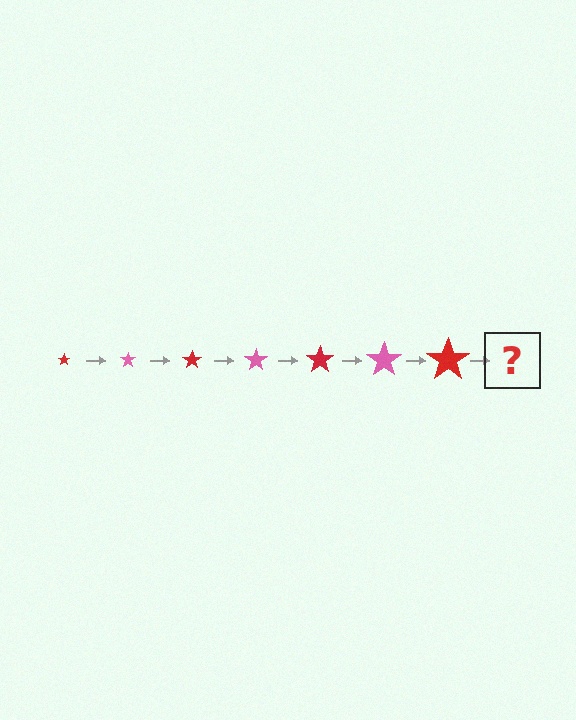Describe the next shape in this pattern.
It should be a pink star, larger than the previous one.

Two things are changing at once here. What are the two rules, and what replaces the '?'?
The two rules are that the star grows larger each step and the color cycles through red and pink. The '?' should be a pink star, larger than the previous one.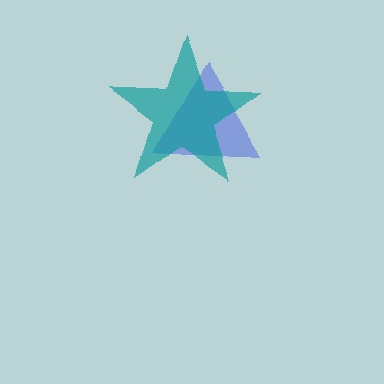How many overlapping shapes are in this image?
There are 2 overlapping shapes in the image.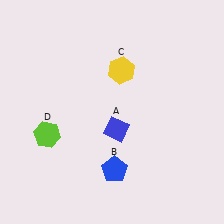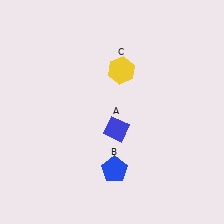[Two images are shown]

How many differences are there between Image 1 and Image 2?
There is 1 difference between the two images.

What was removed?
The lime hexagon (D) was removed in Image 2.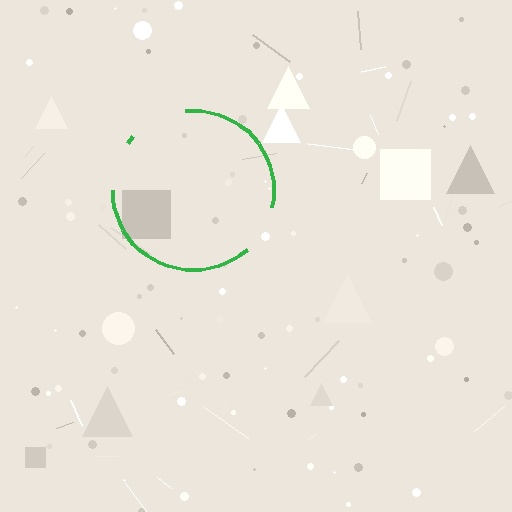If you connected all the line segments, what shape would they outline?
They would outline a circle.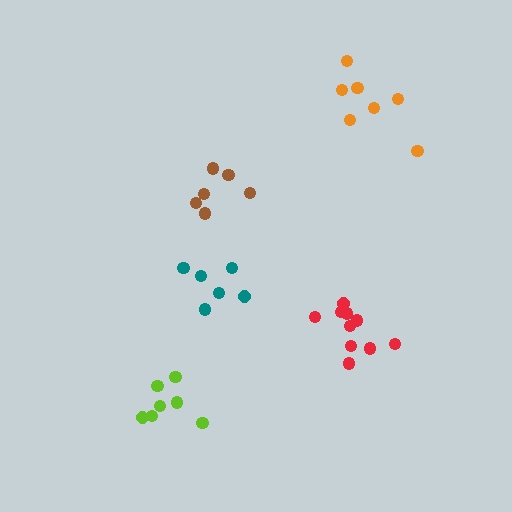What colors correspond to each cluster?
The clusters are colored: lime, red, brown, teal, orange.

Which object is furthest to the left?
The lime cluster is leftmost.